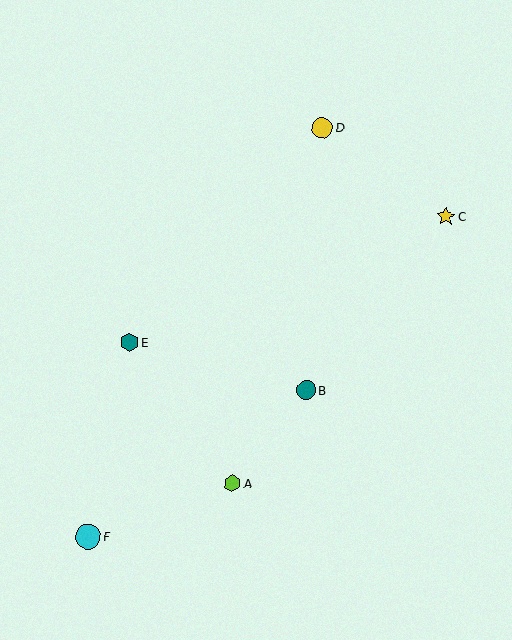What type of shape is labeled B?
Shape B is a teal circle.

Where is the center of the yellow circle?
The center of the yellow circle is at (322, 128).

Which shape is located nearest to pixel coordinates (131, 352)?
The teal hexagon (labeled E) at (129, 342) is nearest to that location.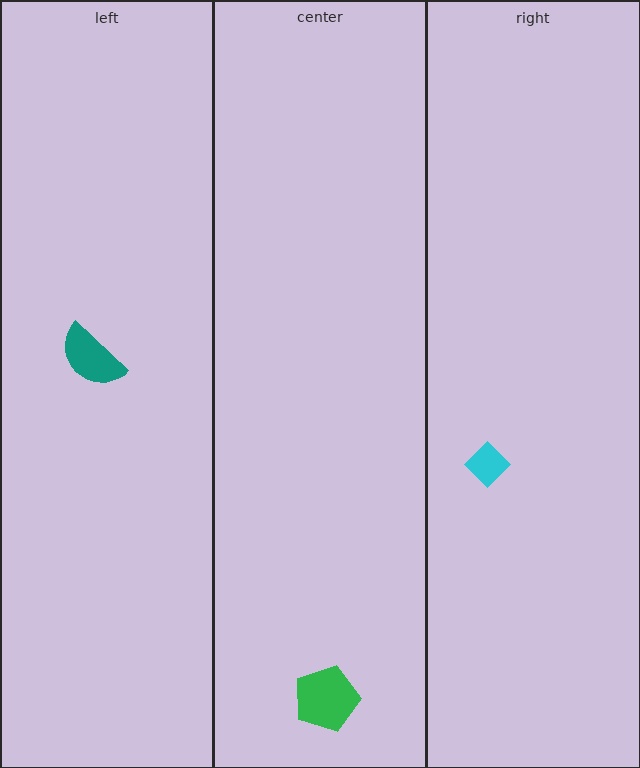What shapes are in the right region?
The cyan diamond.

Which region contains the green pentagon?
The center region.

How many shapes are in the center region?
1.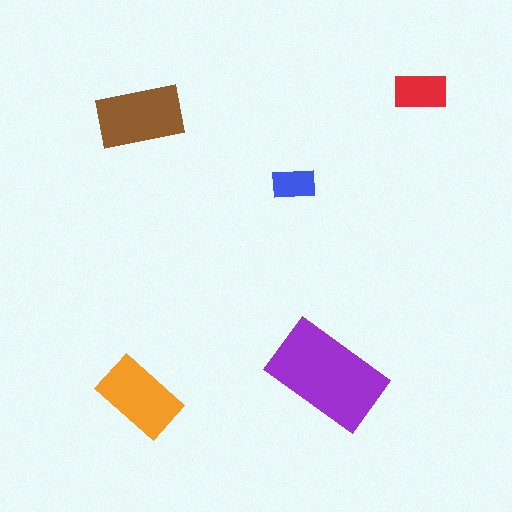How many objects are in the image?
There are 5 objects in the image.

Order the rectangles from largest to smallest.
the purple one, the brown one, the orange one, the red one, the blue one.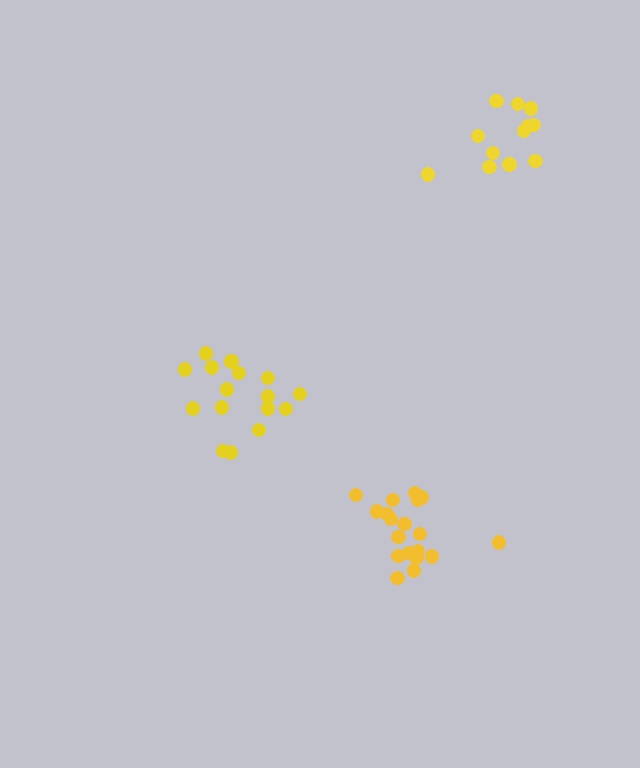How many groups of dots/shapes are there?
There are 3 groups.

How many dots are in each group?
Group 1: 19 dots, Group 2: 16 dots, Group 3: 13 dots (48 total).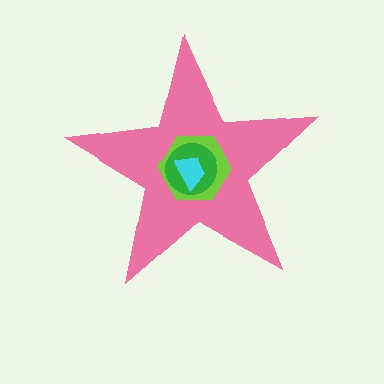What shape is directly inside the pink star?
The lime hexagon.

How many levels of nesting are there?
4.